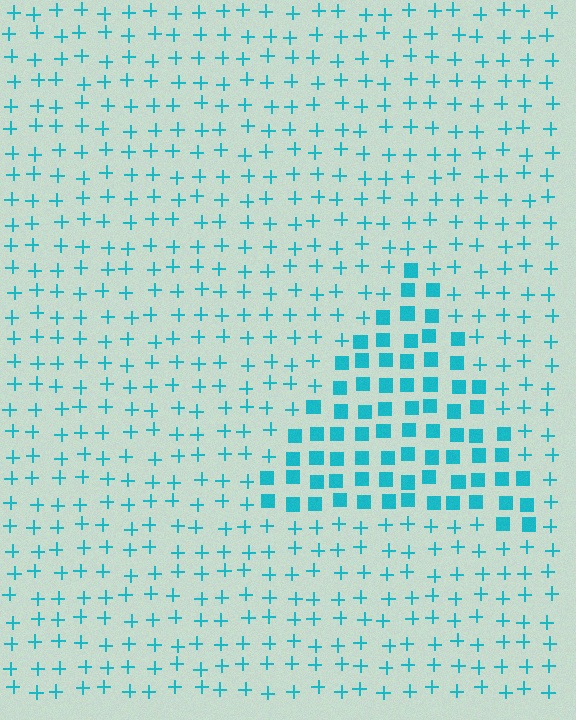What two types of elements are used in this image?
The image uses squares inside the triangle region and plus signs outside it.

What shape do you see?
I see a triangle.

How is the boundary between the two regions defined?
The boundary is defined by a change in element shape: squares inside vs. plus signs outside. All elements share the same color and spacing.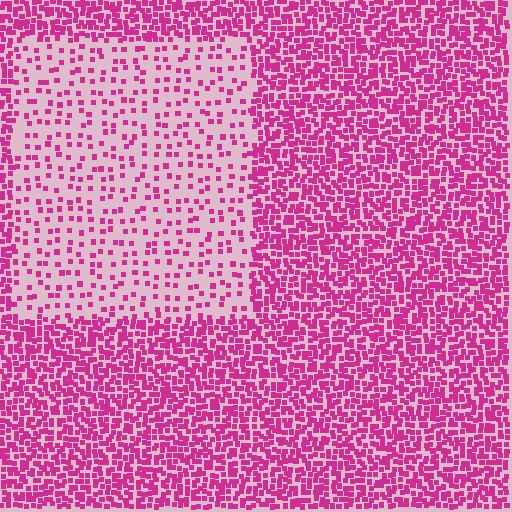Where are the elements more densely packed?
The elements are more densely packed outside the rectangle boundary.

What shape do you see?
I see a rectangle.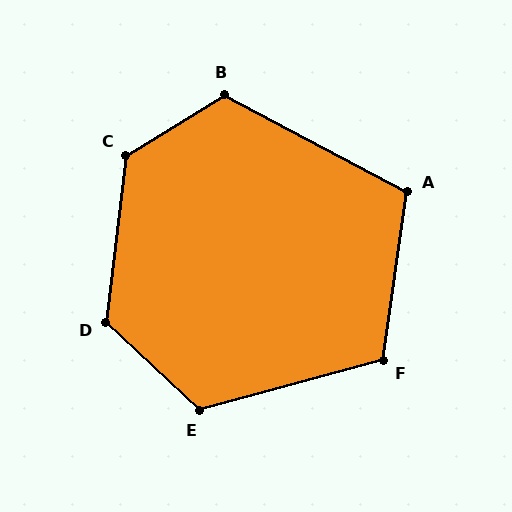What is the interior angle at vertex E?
Approximately 121 degrees (obtuse).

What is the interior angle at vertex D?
Approximately 126 degrees (obtuse).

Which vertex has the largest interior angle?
C, at approximately 129 degrees.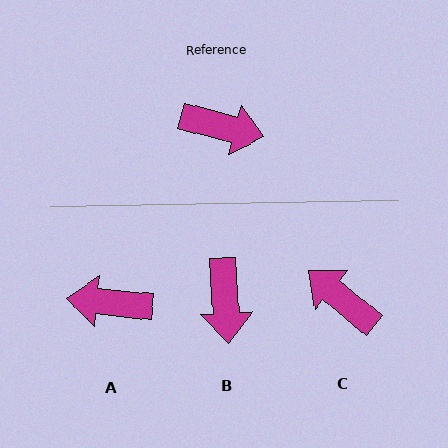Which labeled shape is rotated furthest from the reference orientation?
A, about 171 degrees away.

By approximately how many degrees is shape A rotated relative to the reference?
Approximately 171 degrees clockwise.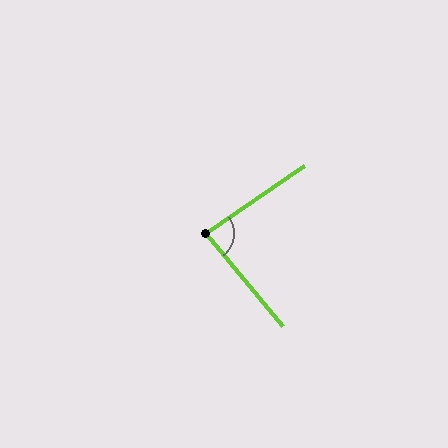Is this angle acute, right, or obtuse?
It is acute.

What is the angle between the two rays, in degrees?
Approximately 84 degrees.